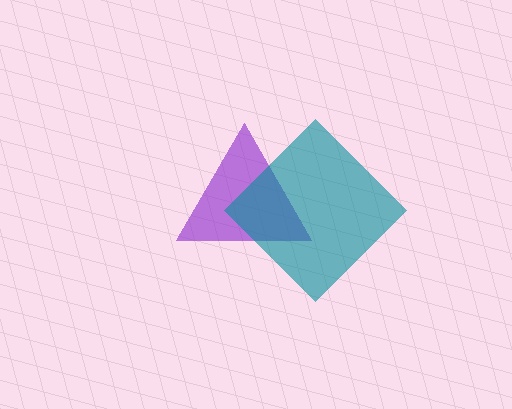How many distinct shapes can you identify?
There are 2 distinct shapes: a purple triangle, a teal diamond.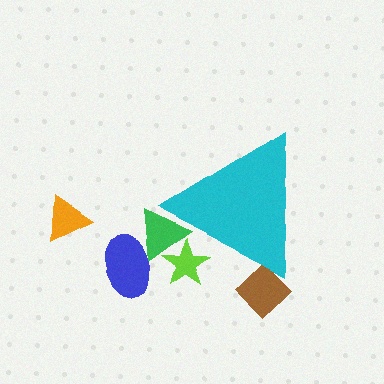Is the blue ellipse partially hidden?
No, the blue ellipse is fully visible.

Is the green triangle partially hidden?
Yes, the green triangle is partially hidden behind the cyan triangle.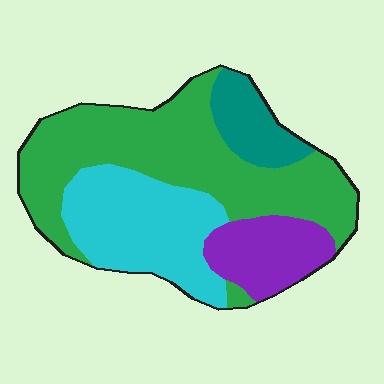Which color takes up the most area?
Green, at roughly 50%.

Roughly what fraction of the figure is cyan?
Cyan covers roughly 25% of the figure.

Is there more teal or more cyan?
Cyan.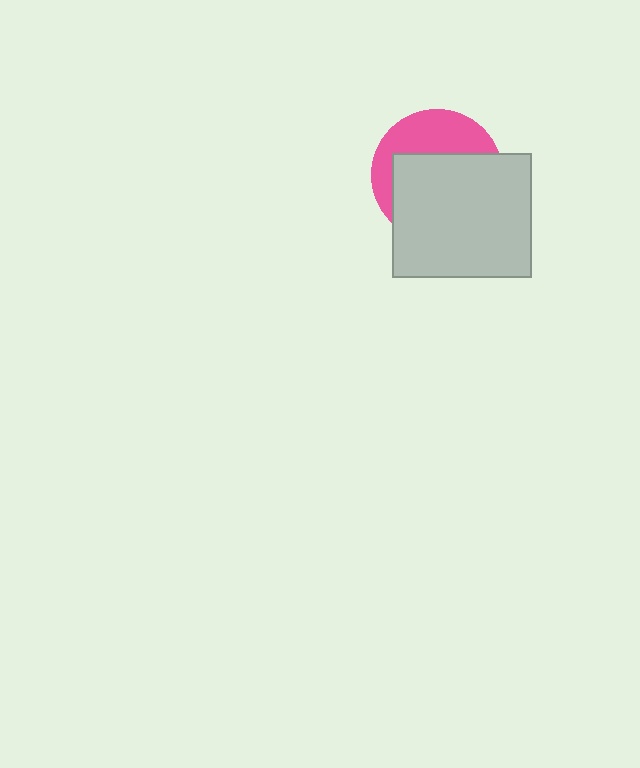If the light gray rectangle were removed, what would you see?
You would see the complete pink circle.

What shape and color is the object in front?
The object in front is a light gray rectangle.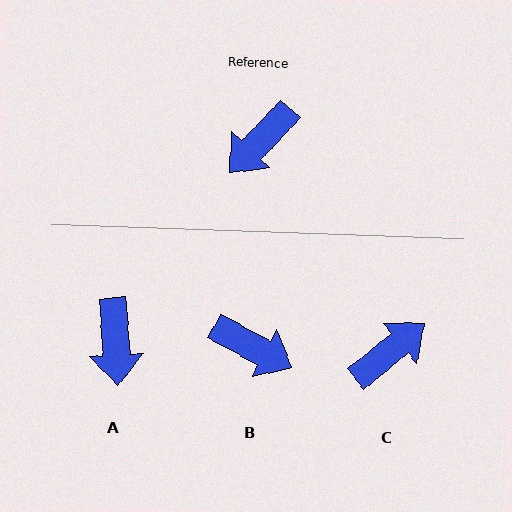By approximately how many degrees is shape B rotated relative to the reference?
Approximately 105 degrees counter-clockwise.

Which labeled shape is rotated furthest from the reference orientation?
C, about 173 degrees away.